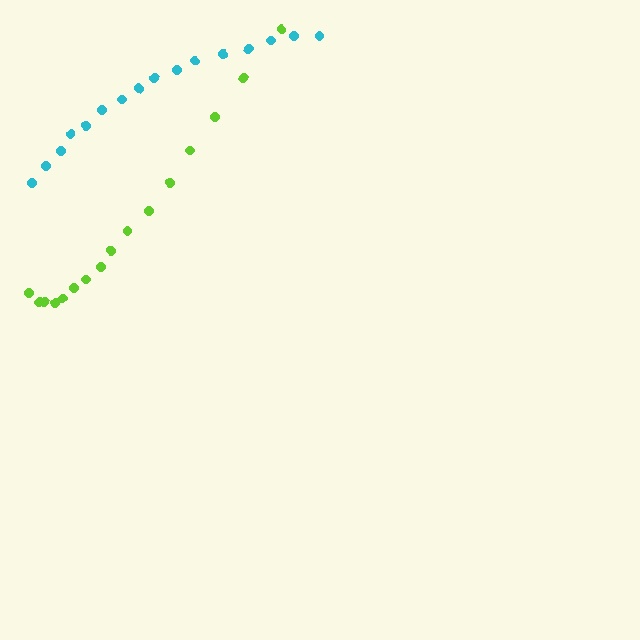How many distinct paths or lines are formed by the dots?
There are 2 distinct paths.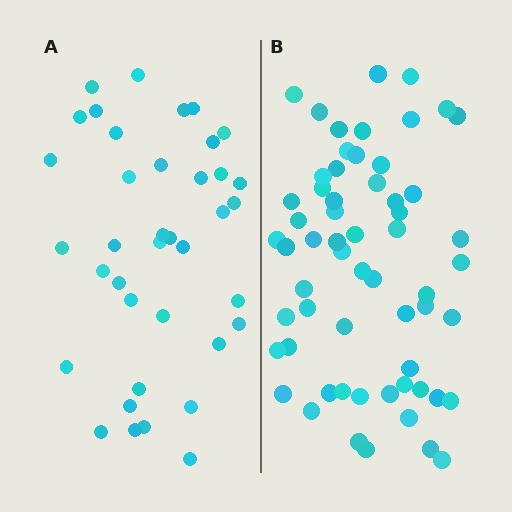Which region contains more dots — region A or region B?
Region B (the right region) has more dots.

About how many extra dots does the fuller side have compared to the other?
Region B has approximately 20 more dots than region A.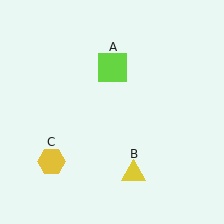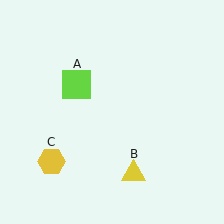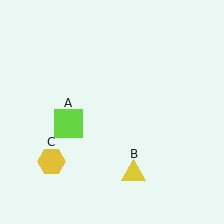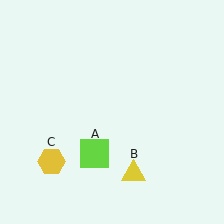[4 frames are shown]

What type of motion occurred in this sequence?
The lime square (object A) rotated counterclockwise around the center of the scene.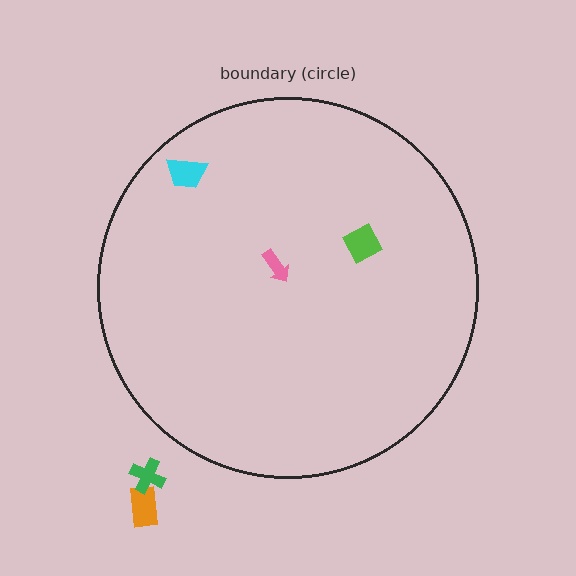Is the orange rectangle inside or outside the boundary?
Outside.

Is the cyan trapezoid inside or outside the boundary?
Inside.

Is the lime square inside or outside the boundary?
Inside.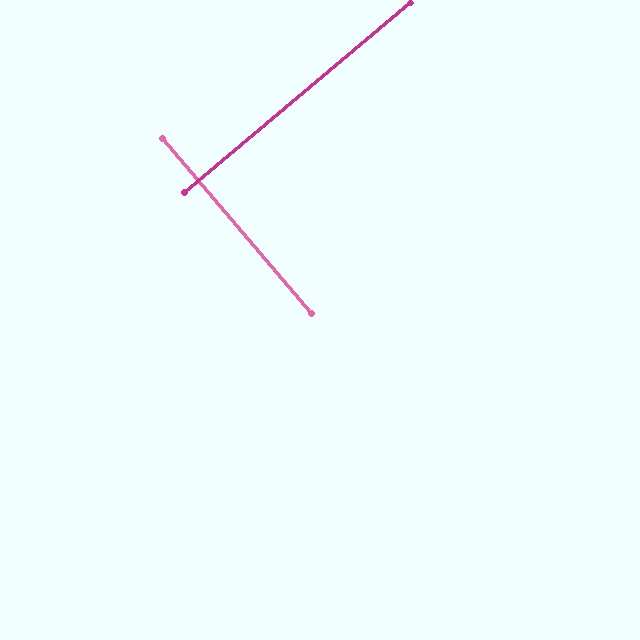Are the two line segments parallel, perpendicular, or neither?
Perpendicular — they meet at approximately 90°.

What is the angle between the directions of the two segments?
Approximately 90 degrees.